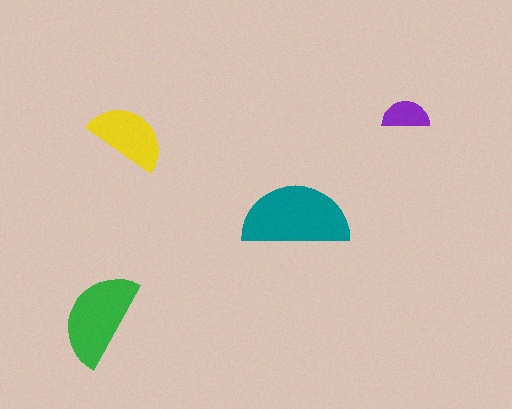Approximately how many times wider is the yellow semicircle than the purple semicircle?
About 1.5 times wider.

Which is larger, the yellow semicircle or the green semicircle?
The green one.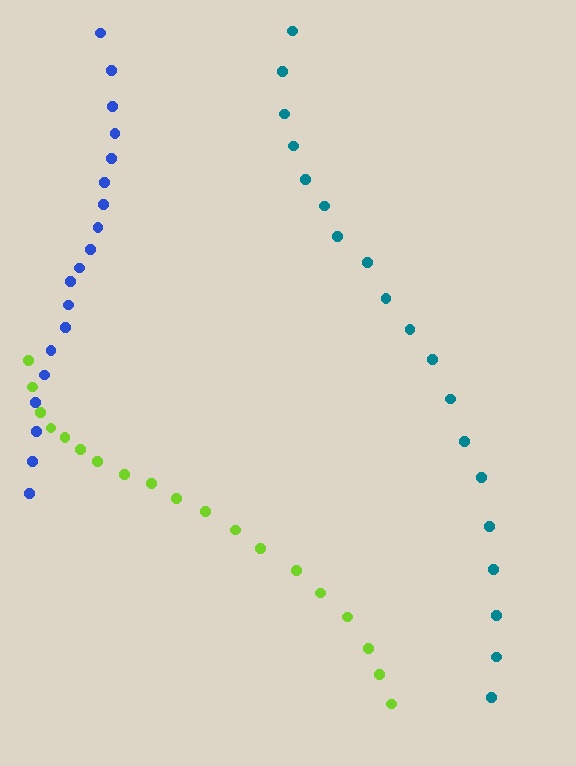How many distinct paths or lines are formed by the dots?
There are 3 distinct paths.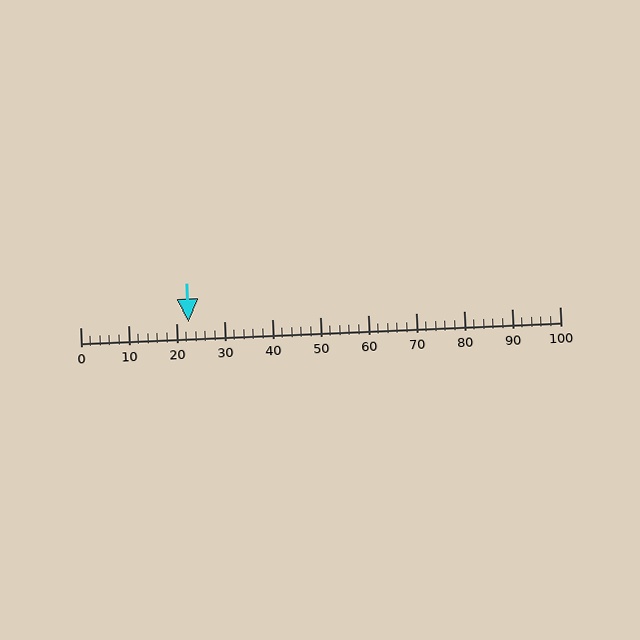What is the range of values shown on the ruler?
The ruler shows values from 0 to 100.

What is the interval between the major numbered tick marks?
The major tick marks are spaced 10 units apart.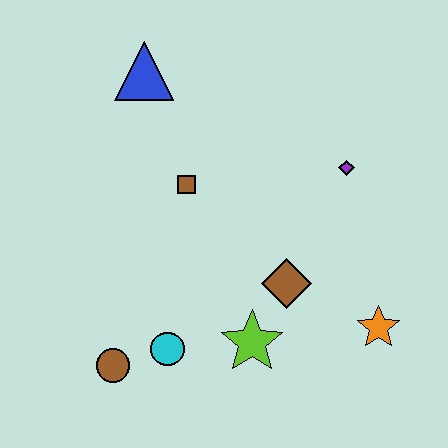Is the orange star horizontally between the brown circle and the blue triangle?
No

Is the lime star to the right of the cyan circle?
Yes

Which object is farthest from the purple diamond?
The brown circle is farthest from the purple diamond.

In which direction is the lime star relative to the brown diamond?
The lime star is below the brown diamond.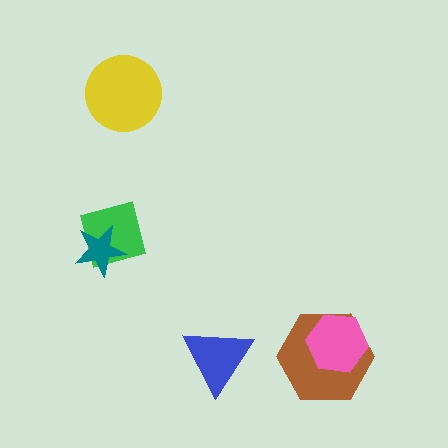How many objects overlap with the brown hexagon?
1 object overlaps with the brown hexagon.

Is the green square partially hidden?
Yes, it is partially covered by another shape.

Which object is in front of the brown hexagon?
The pink hexagon is in front of the brown hexagon.